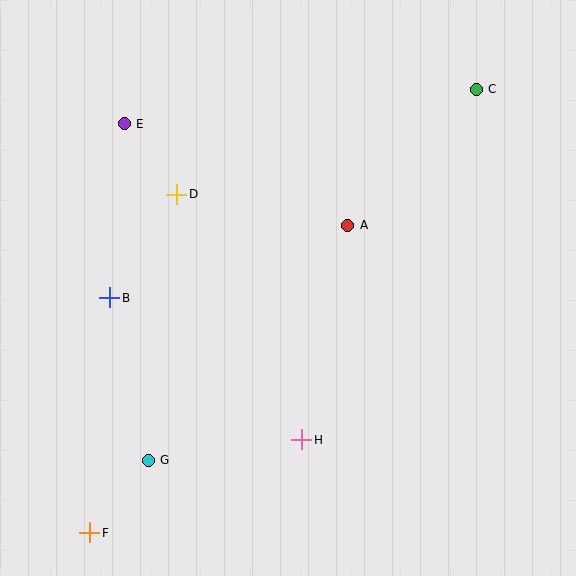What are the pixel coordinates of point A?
Point A is at (348, 225).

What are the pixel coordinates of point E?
Point E is at (124, 124).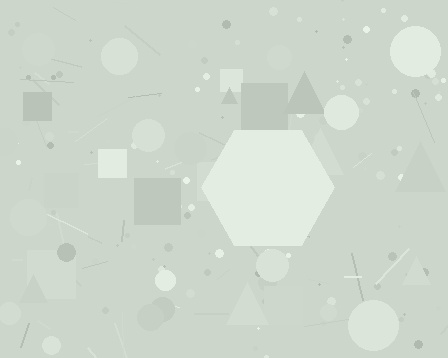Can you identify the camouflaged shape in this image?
The camouflaged shape is a hexagon.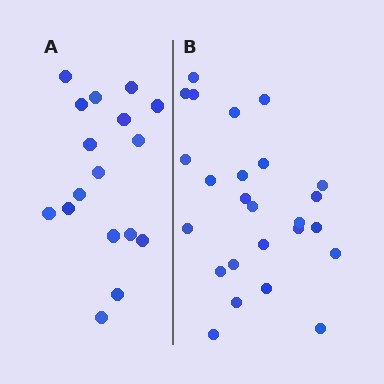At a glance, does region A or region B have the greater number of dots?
Region B (the right region) has more dots.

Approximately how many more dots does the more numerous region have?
Region B has roughly 8 or so more dots than region A.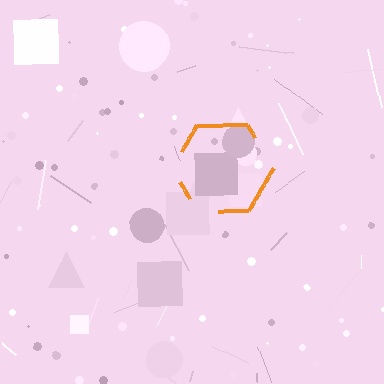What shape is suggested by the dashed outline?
The dashed outline suggests a hexagon.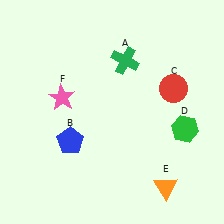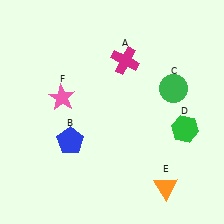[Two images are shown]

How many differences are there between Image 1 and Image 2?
There are 2 differences between the two images.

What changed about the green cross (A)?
In Image 1, A is green. In Image 2, it changed to magenta.